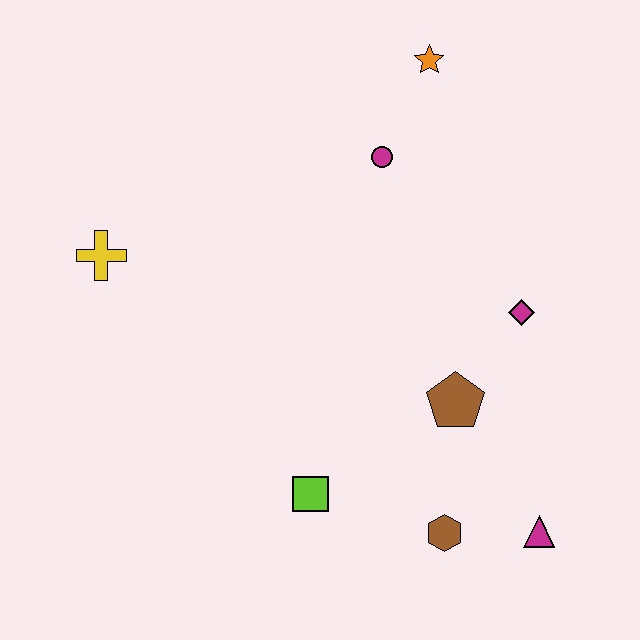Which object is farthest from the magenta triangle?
The yellow cross is farthest from the magenta triangle.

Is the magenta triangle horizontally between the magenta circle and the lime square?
No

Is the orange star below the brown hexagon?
No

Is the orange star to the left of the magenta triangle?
Yes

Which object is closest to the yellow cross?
The magenta circle is closest to the yellow cross.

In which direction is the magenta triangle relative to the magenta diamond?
The magenta triangle is below the magenta diamond.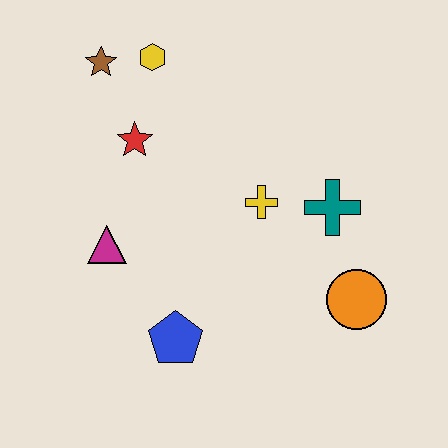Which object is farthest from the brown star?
The orange circle is farthest from the brown star.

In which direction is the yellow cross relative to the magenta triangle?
The yellow cross is to the right of the magenta triangle.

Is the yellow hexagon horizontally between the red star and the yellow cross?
Yes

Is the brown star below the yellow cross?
No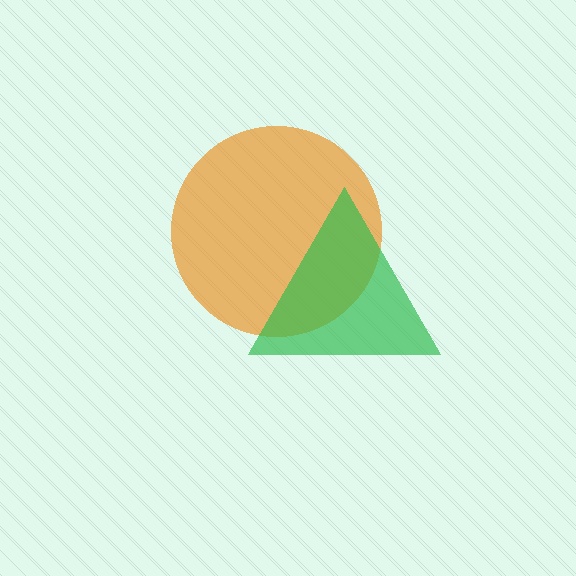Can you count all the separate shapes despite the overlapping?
Yes, there are 2 separate shapes.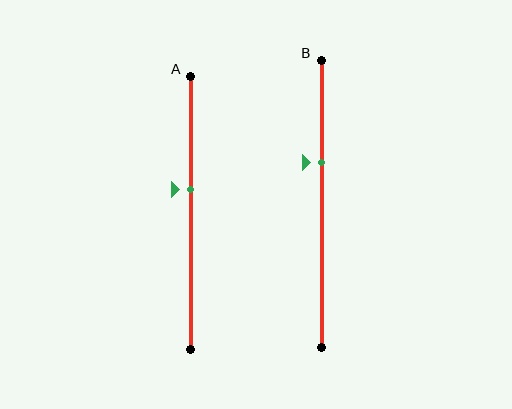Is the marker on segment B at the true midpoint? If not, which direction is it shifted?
No, the marker on segment B is shifted upward by about 14% of the segment length.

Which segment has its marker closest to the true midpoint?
Segment A has its marker closest to the true midpoint.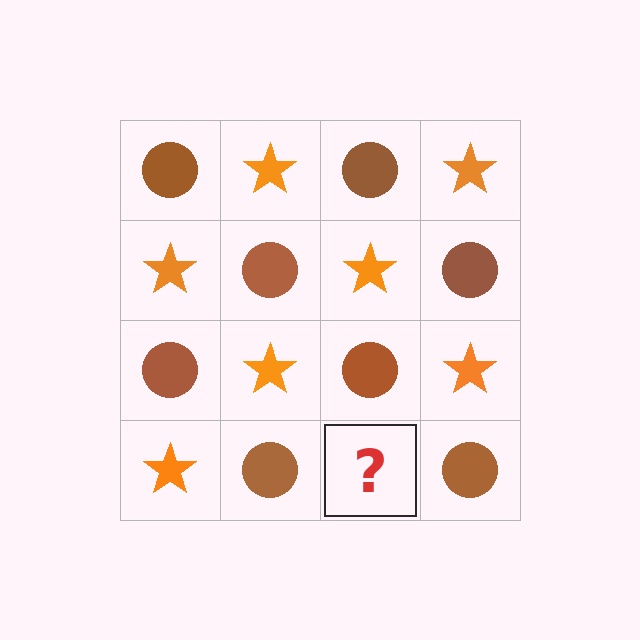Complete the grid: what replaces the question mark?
The question mark should be replaced with an orange star.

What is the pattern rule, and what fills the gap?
The rule is that it alternates brown circle and orange star in a checkerboard pattern. The gap should be filled with an orange star.